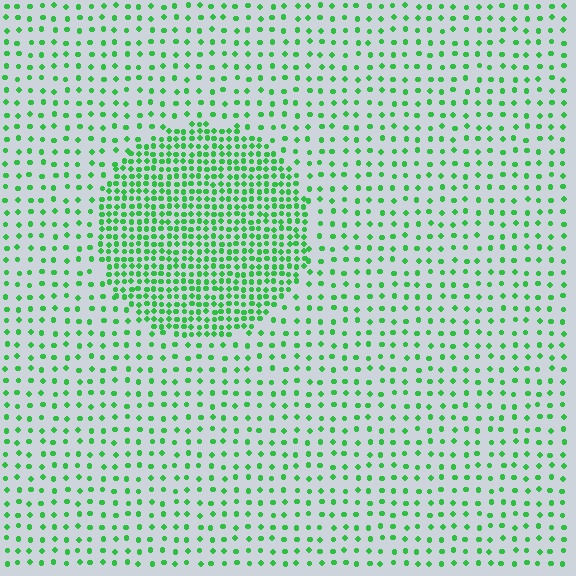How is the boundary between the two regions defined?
The boundary is defined by a change in element density (approximately 2.6x ratio). All elements are the same color, size, and shape.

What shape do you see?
I see a circle.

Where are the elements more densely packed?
The elements are more densely packed inside the circle boundary.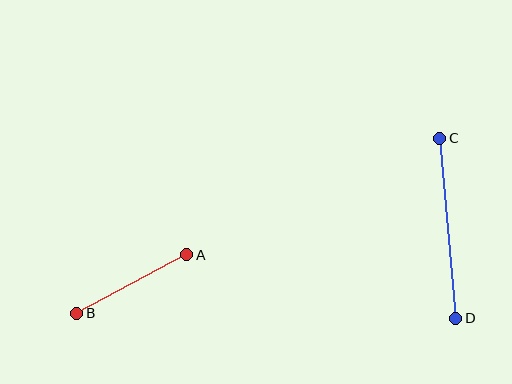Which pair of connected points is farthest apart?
Points C and D are farthest apart.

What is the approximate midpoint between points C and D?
The midpoint is at approximately (448, 228) pixels.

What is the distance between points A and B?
The distance is approximately 125 pixels.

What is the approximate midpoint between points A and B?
The midpoint is at approximately (132, 284) pixels.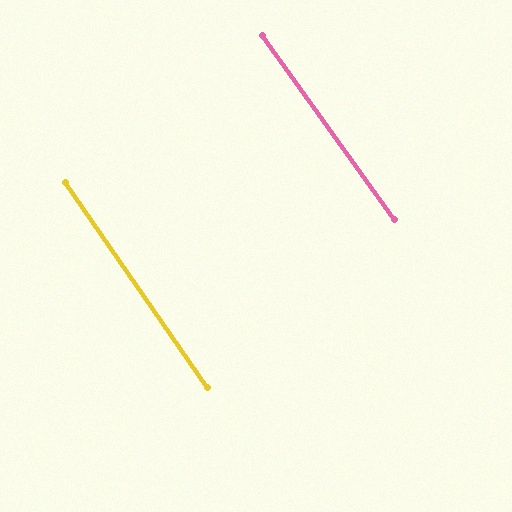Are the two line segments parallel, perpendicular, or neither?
Parallel — their directions differ by only 0.8°.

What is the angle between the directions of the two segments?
Approximately 1 degree.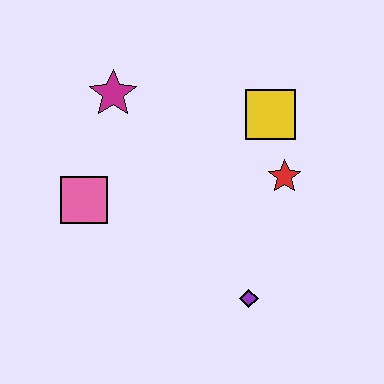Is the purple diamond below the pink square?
Yes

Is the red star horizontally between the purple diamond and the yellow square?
No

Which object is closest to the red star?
The yellow square is closest to the red star.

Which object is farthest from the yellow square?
The pink square is farthest from the yellow square.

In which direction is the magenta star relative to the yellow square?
The magenta star is to the left of the yellow square.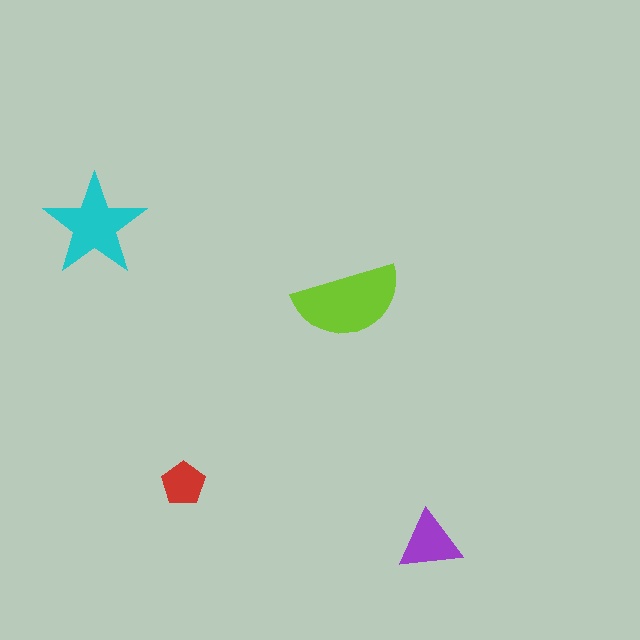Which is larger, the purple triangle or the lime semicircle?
The lime semicircle.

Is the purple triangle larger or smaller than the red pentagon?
Larger.